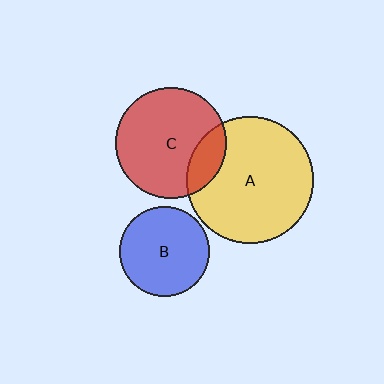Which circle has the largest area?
Circle A (yellow).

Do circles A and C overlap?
Yes.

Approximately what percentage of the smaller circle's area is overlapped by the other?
Approximately 20%.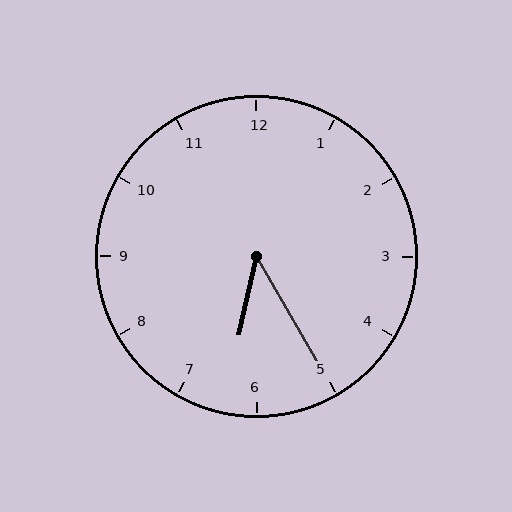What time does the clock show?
6:25.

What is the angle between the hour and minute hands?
Approximately 42 degrees.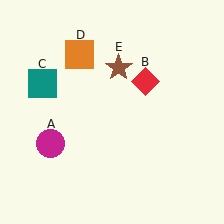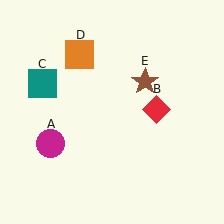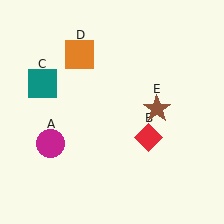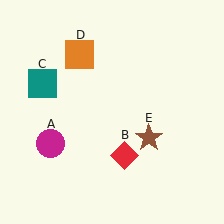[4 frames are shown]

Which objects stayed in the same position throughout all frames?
Magenta circle (object A) and teal square (object C) and orange square (object D) remained stationary.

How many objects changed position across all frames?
2 objects changed position: red diamond (object B), brown star (object E).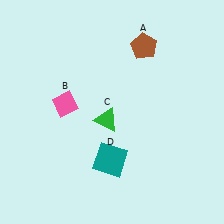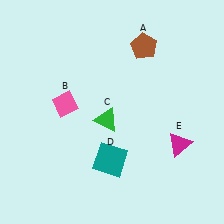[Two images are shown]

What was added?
A magenta triangle (E) was added in Image 2.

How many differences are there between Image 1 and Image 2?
There is 1 difference between the two images.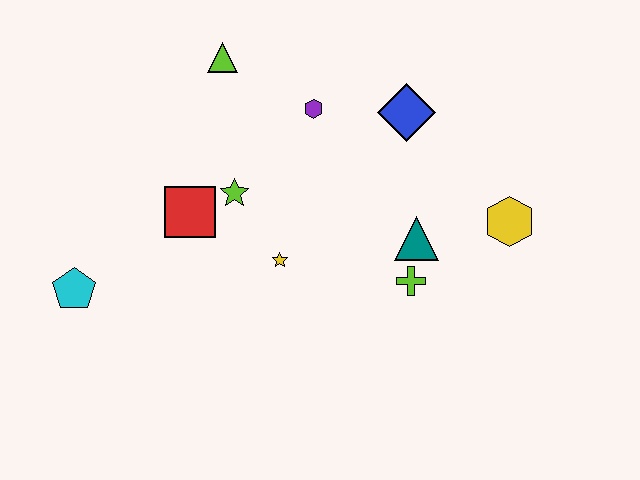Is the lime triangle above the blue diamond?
Yes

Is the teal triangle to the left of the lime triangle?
No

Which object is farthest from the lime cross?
The cyan pentagon is farthest from the lime cross.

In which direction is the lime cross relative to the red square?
The lime cross is to the right of the red square.